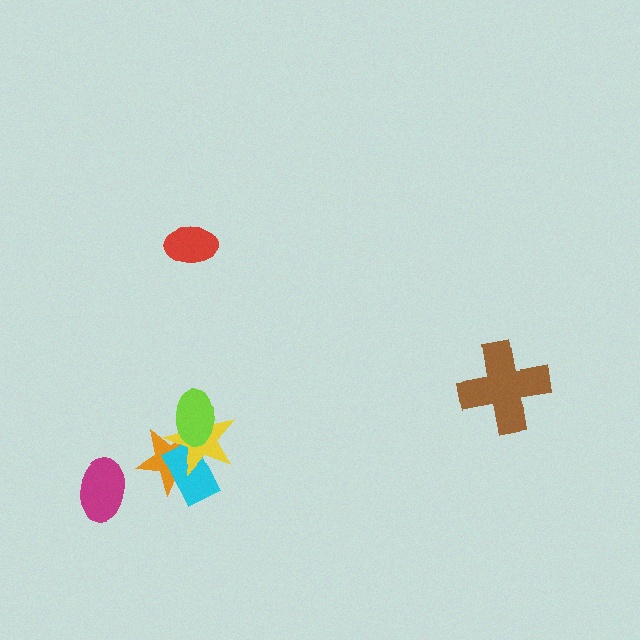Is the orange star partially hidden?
Yes, it is partially covered by another shape.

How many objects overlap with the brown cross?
0 objects overlap with the brown cross.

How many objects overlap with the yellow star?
3 objects overlap with the yellow star.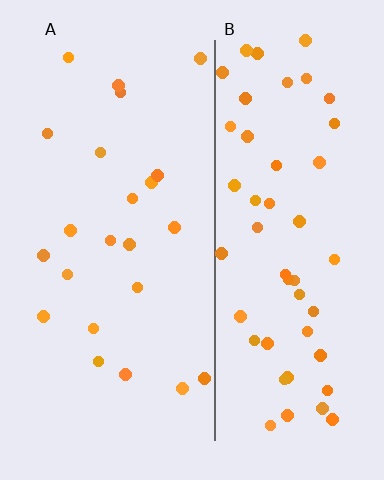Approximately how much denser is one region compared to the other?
Approximately 2.3× — region B over region A.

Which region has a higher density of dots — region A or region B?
B (the right).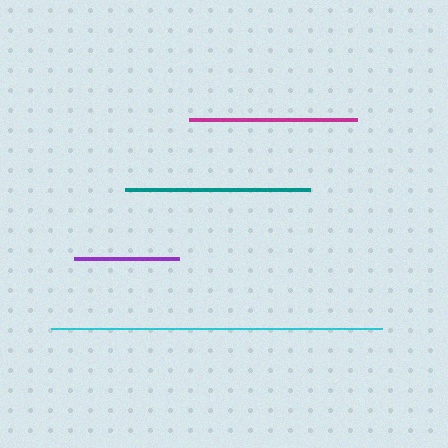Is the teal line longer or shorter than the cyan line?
The cyan line is longer than the teal line.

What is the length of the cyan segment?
The cyan segment is approximately 331 pixels long.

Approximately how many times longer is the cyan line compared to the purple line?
The cyan line is approximately 3.1 times the length of the purple line.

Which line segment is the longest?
The cyan line is the longest at approximately 331 pixels.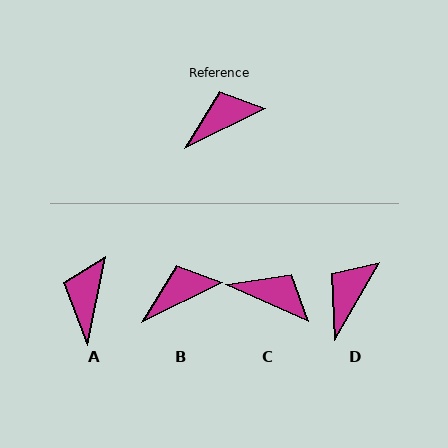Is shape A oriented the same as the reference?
No, it is off by about 52 degrees.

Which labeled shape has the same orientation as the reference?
B.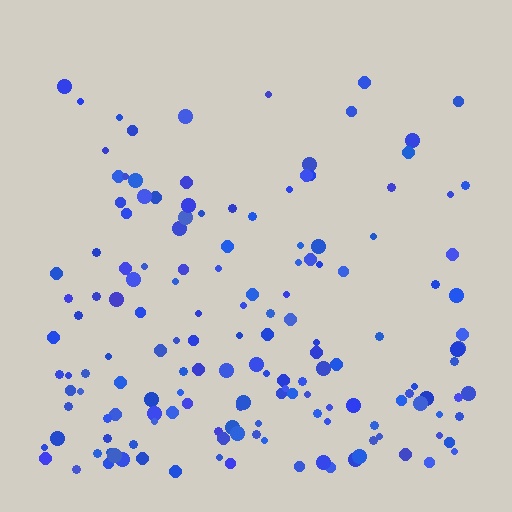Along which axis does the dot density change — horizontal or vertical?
Vertical.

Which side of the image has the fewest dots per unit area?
The top.